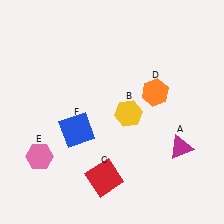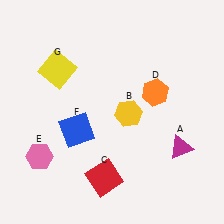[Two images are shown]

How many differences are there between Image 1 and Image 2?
There is 1 difference between the two images.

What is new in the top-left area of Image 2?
A yellow square (G) was added in the top-left area of Image 2.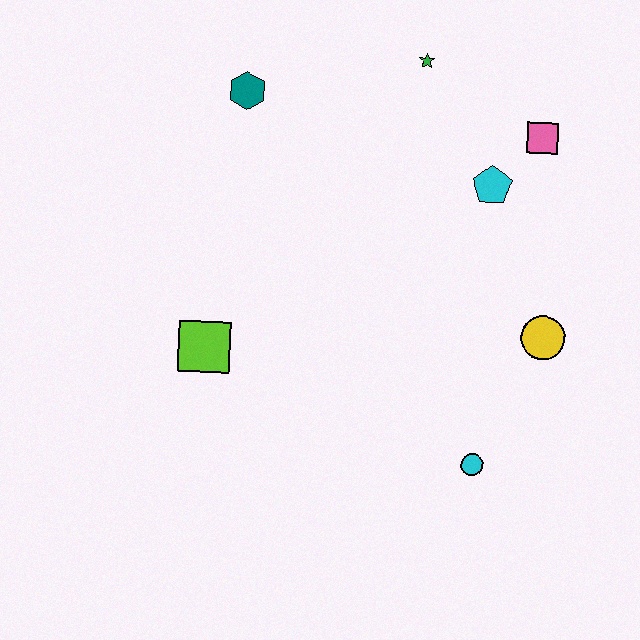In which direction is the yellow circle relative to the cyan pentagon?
The yellow circle is below the cyan pentagon.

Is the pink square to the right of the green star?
Yes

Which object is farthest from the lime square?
The pink square is farthest from the lime square.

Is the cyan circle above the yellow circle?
No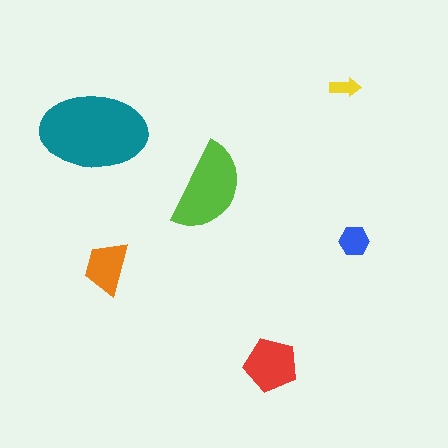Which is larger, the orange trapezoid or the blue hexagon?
The orange trapezoid.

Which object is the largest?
The teal ellipse.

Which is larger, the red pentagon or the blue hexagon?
The red pentagon.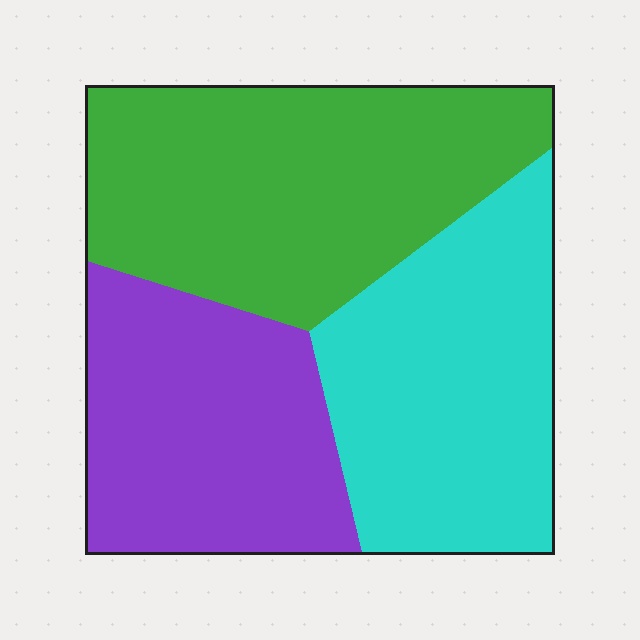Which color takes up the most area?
Green, at roughly 40%.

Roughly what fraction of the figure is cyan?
Cyan covers roughly 35% of the figure.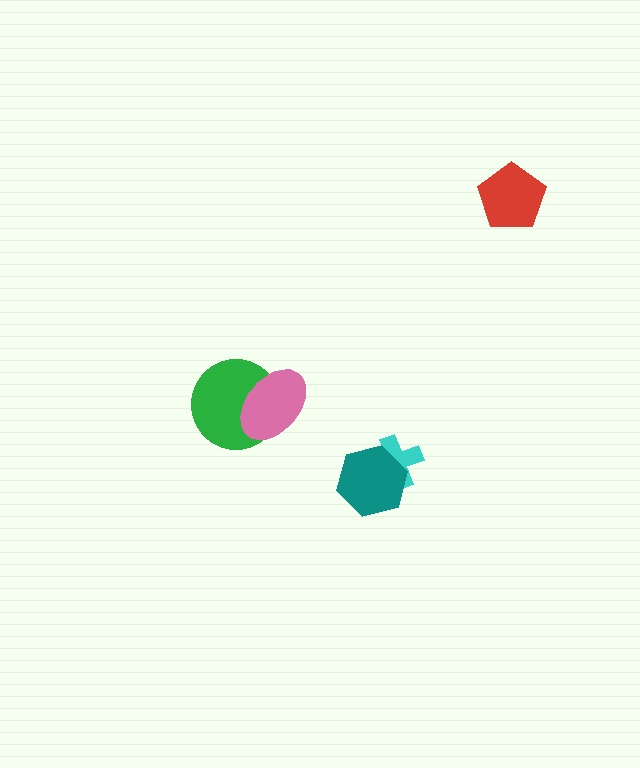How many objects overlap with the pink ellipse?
1 object overlaps with the pink ellipse.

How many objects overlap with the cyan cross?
1 object overlaps with the cyan cross.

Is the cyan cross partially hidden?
Yes, it is partially covered by another shape.